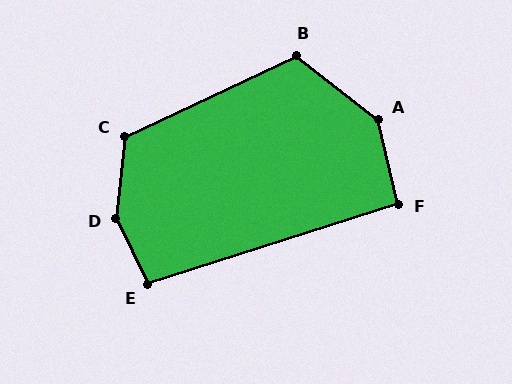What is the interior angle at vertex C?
Approximately 121 degrees (obtuse).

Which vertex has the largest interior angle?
D, at approximately 148 degrees.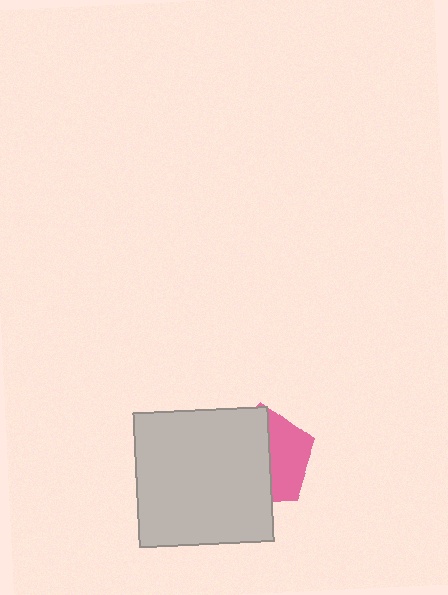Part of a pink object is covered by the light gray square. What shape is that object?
It is a pentagon.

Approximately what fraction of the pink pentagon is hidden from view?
Roughly 60% of the pink pentagon is hidden behind the light gray square.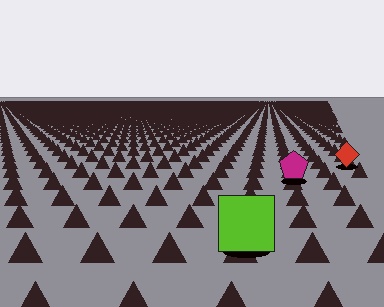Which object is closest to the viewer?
The lime square is closest. The texture marks near it are larger and more spread out.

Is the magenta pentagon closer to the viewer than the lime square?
No. The lime square is closer — you can tell from the texture gradient: the ground texture is coarser near it.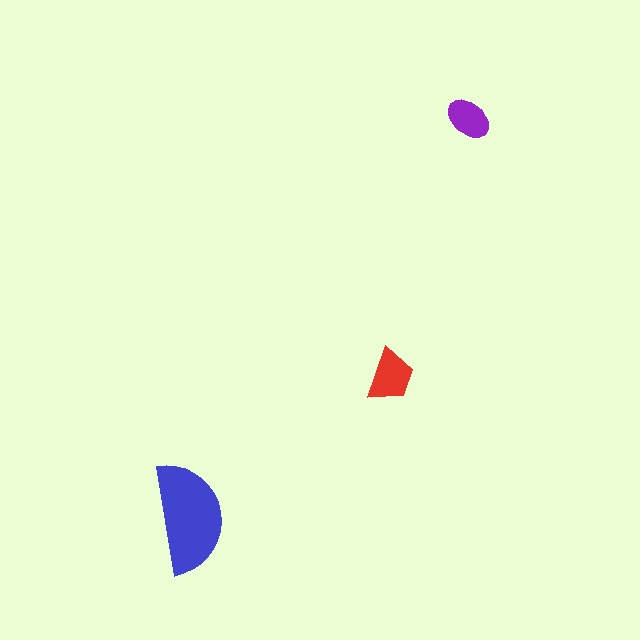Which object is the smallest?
The purple ellipse.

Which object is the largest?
The blue semicircle.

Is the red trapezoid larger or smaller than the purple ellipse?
Larger.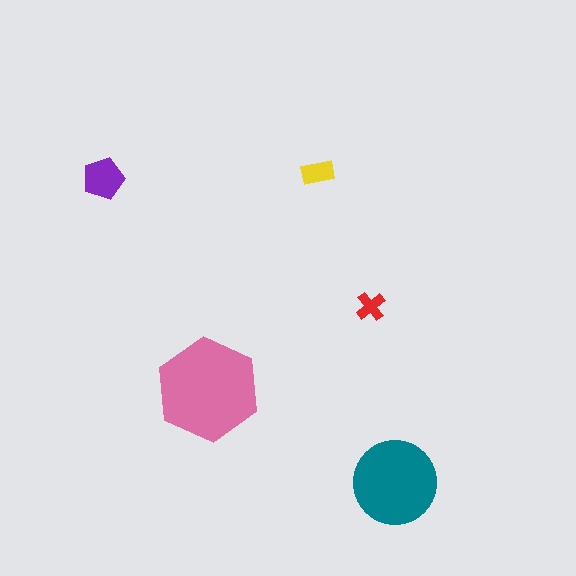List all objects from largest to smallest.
The pink hexagon, the teal circle, the purple pentagon, the yellow rectangle, the red cross.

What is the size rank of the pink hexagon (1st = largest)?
1st.